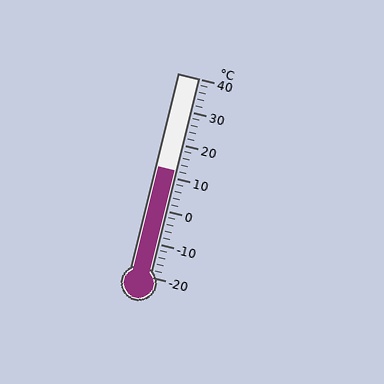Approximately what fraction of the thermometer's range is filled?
The thermometer is filled to approximately 55% of its range.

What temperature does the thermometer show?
The thermometer shows approximately 12°C.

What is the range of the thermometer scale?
The thermometer scale ranges from -20°C to 40°C.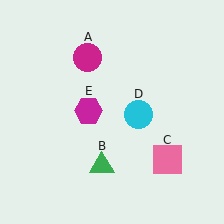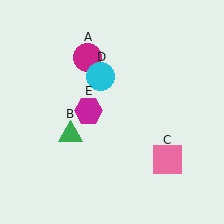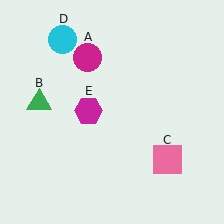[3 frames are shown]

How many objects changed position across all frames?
2 objects changed position: green triangle (object B), cyan circle (object D).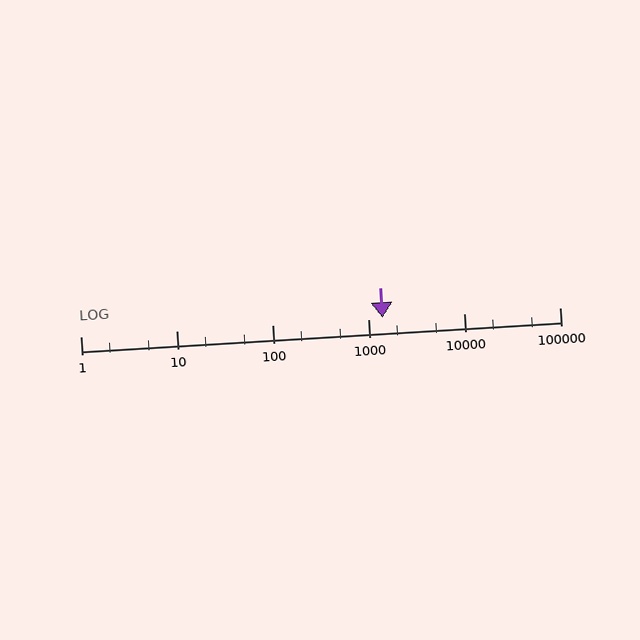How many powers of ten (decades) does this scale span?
The scale spans 5 decades, from 1 to 100000.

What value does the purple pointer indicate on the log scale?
The pointer indicates approximately 1400.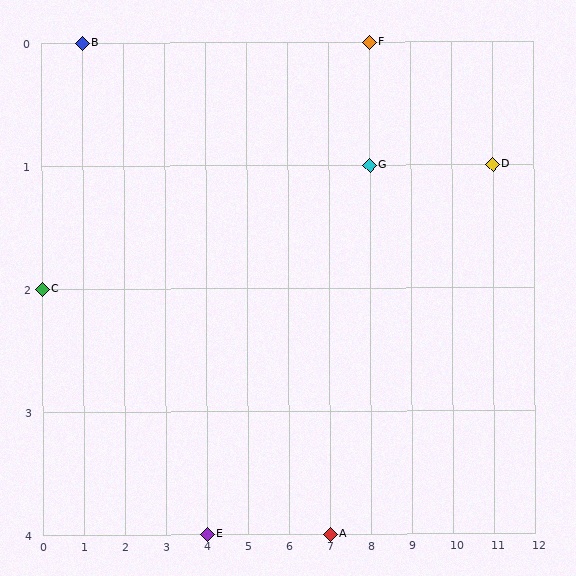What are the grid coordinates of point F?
Point F is at grid coordinates (8, 0).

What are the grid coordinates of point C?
Point C is at grid coordinates (0, 2).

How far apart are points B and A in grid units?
Points B and A are 6 columns and 4 rows apart (about 7.2 grid units diagonally).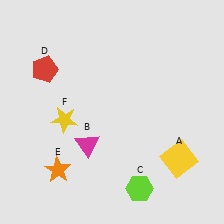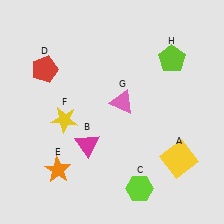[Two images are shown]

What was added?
A pink triangle (G), a lime pentagon (H) were added in Image 2.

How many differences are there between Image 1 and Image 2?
There are 2 differences between the two images.